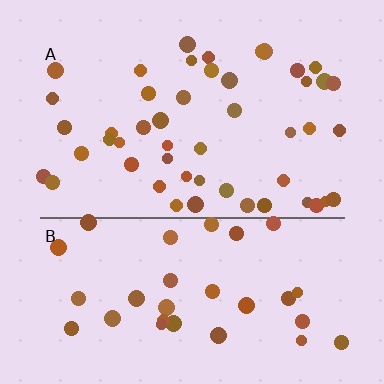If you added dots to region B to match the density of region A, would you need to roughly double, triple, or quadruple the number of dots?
Approximately double.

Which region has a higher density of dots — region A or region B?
A (the top).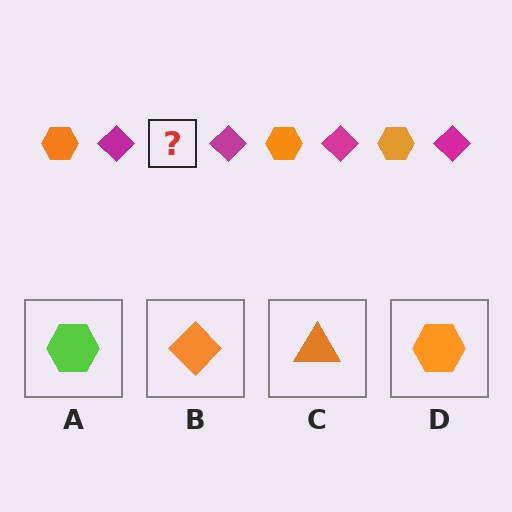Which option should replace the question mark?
Option D.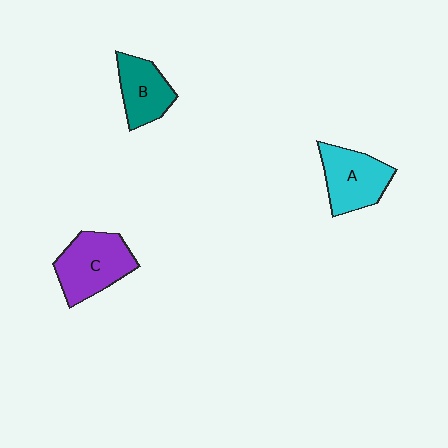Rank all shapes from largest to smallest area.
From largest to smallest: C (purple), A (cyan), B (teal).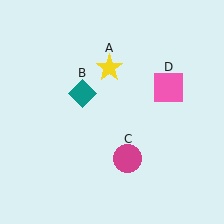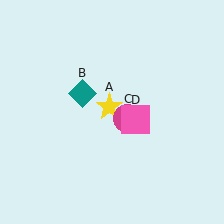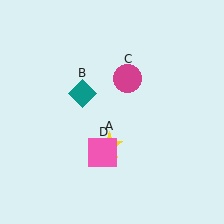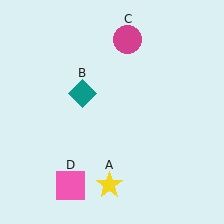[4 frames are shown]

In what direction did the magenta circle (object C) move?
The magenta circle (object C) moved up.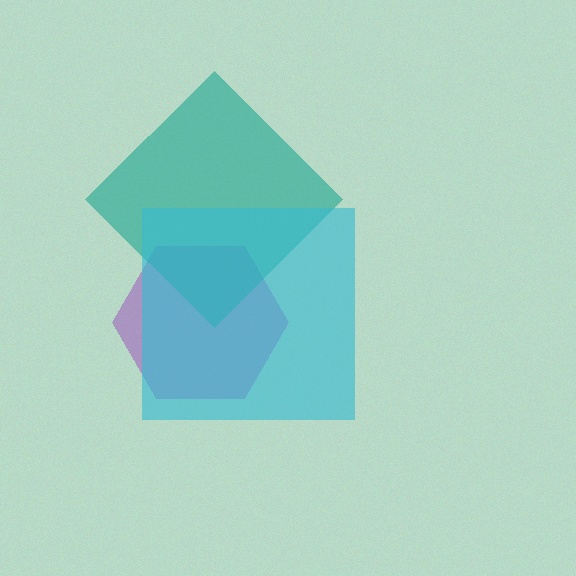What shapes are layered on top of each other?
The layered shapes are: a purple hexagon, a teal diamond, a cyan square.